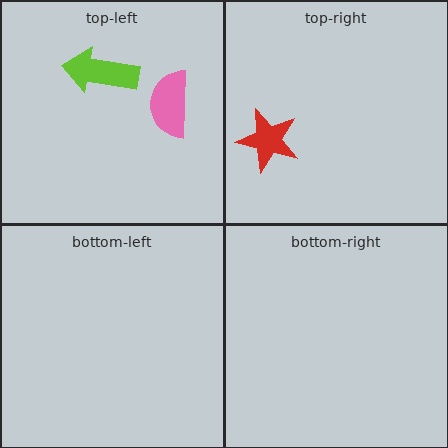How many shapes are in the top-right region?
1.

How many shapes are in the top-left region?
2.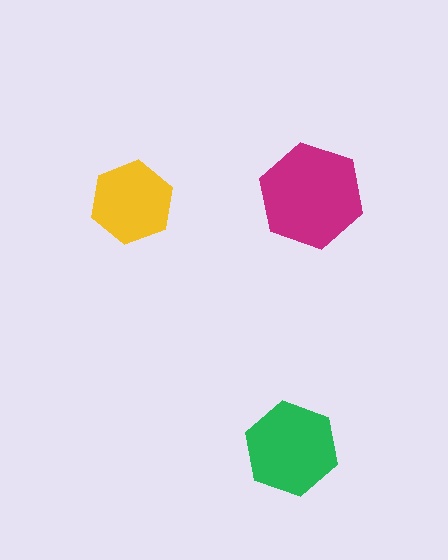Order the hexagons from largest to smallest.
the magenta one, the green one, the yellow one.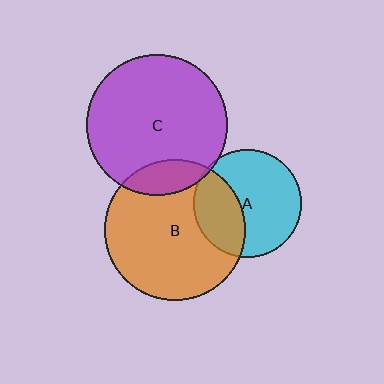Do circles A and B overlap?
Yes.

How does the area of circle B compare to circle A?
Approximately 1.7 times.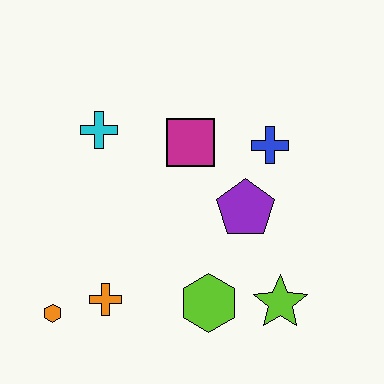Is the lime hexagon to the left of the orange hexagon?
No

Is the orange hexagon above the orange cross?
No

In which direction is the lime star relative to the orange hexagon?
The lime star is to the right of the orange hexagon.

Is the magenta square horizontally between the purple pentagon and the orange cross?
Yes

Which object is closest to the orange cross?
The orange hexagon is closest to the orange cross.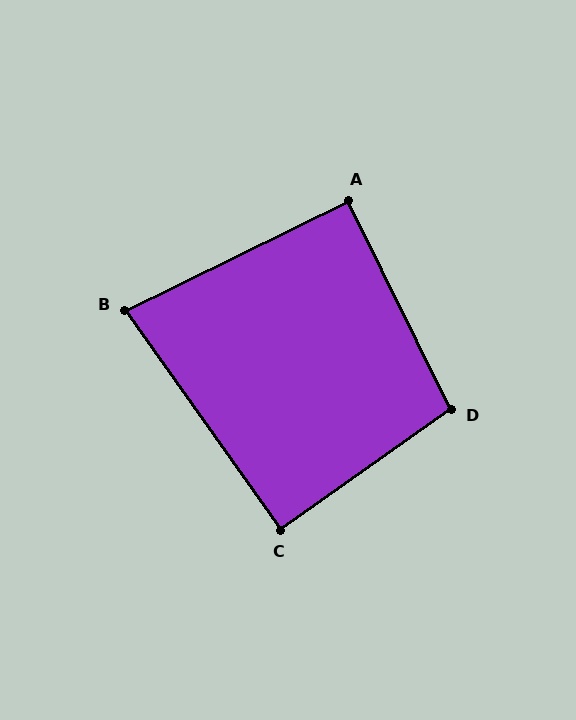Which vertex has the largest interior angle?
D, at approximately 99 degrees.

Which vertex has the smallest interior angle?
B, at approximately 81 degrees.